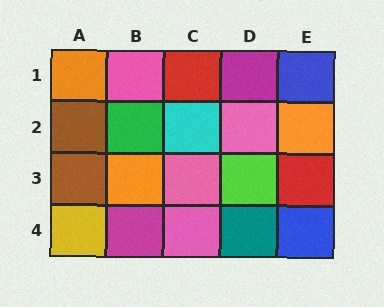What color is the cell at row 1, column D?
Magenta.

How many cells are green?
1 cell is green.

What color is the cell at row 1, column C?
Red.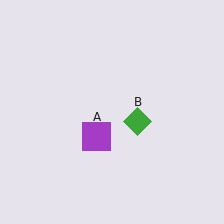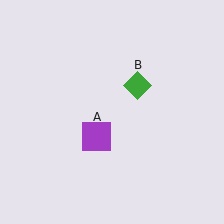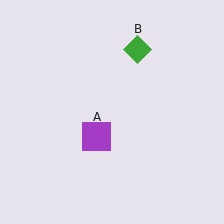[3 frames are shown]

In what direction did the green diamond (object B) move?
The green diamond (object B) moved up.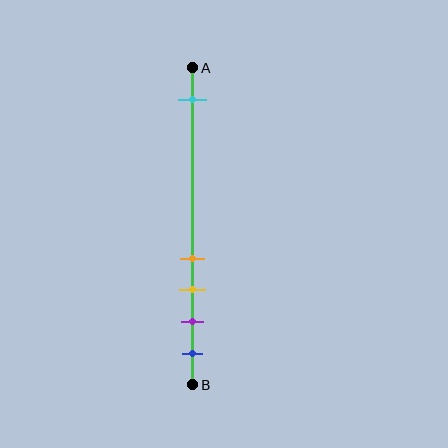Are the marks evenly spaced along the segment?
No, the marks are not evenly spaced.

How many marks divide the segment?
There are 5 marks dividing the segment.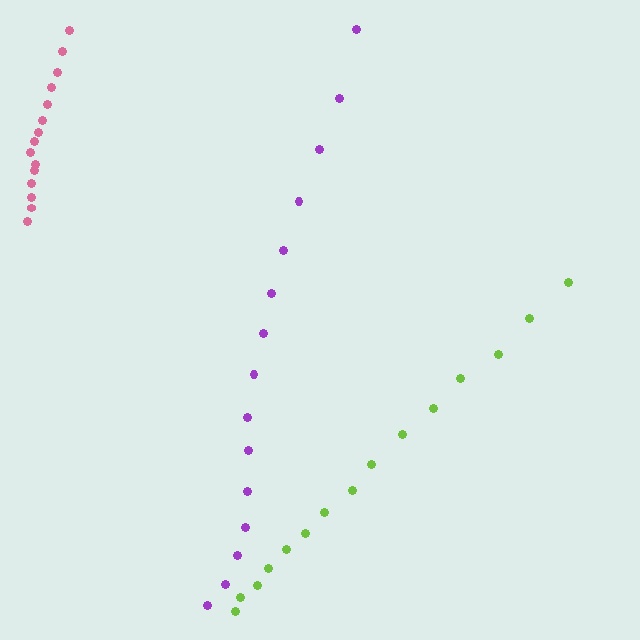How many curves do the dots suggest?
There are 3 distinct paths.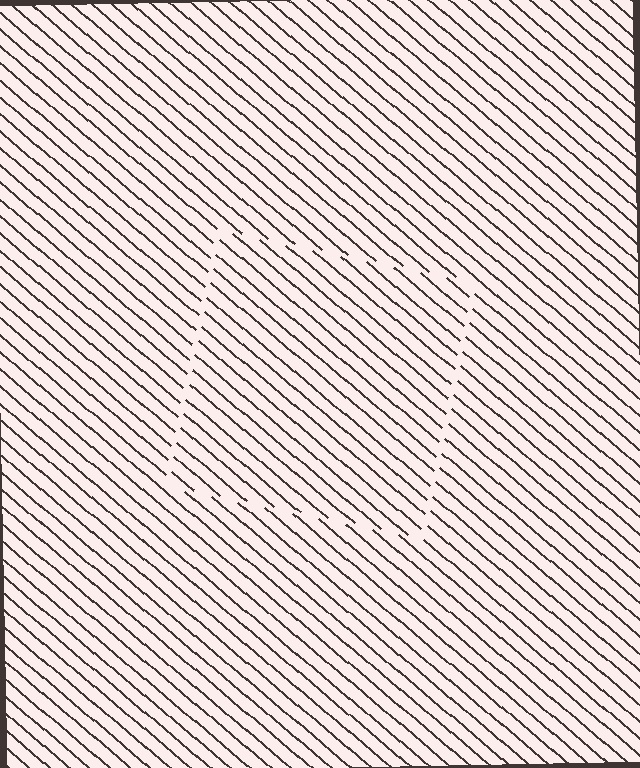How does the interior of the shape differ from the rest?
The interior of the shape contains the same grating, shifted by half a period — the contour is defined by the phase discontinuity where line-ends from the inner and outer gratings abut.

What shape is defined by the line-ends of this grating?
An illusory square. The interior of the shape contains the same grating, shifted by half a period — the contour is defined by the phase discontinuity where line-ends from the inner and outer gratings abut.